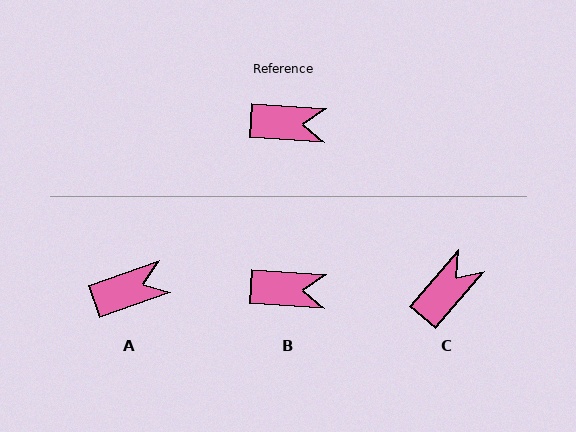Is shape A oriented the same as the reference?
No, it is off by about 23 degrees.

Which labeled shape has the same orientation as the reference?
B.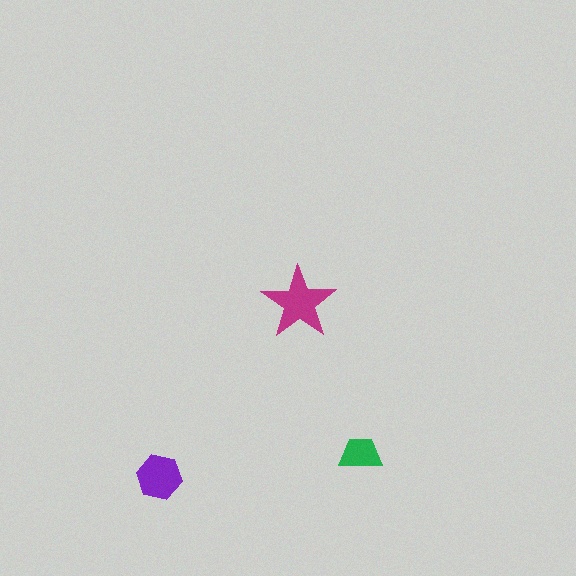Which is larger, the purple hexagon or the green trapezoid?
The purple hexagon.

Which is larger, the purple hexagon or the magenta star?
The magenta star.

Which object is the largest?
The magenta star.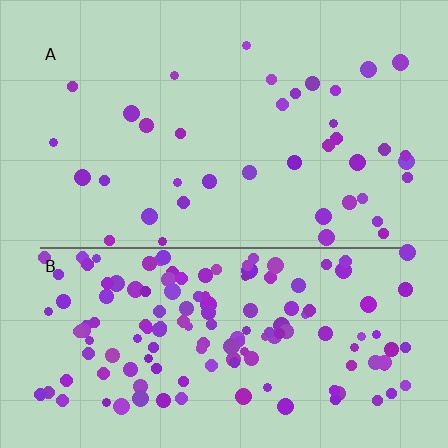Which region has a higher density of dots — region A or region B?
B (the bottom).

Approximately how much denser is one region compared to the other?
Approximately 3.8× — region B over region A.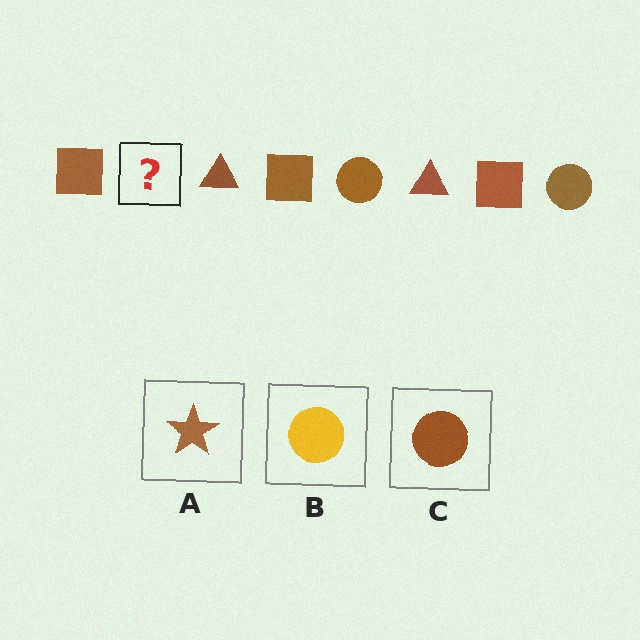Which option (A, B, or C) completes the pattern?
C.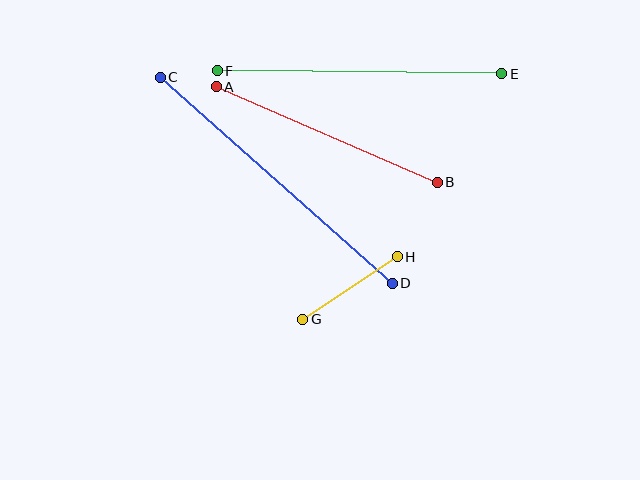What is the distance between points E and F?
The distance is approximately 284 pixels.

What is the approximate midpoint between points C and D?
The midpoint is at approximately (276, 180) pixels.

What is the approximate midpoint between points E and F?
The midpoint is at approximately (359, 72) pixels.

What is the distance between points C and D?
The distance is approximately 310 pixels.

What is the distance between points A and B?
The distance is approximately 241 pixels.